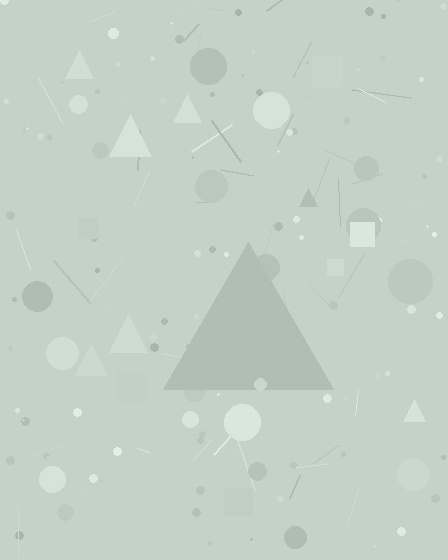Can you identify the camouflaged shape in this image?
The camouflaged shape is a triangle.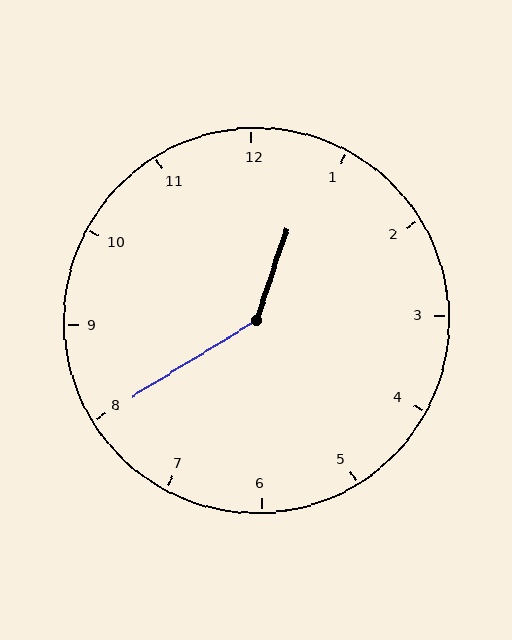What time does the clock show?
12:40.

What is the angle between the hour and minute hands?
Approximately 140 degrees.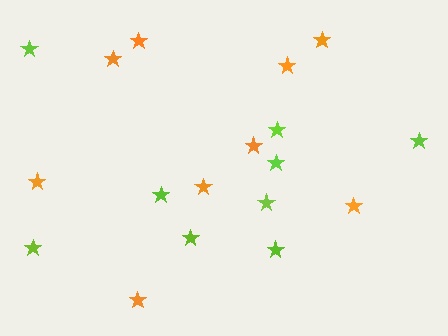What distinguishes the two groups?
There are 2 groups: one group of lime stars (9) and one group of orange stars (9).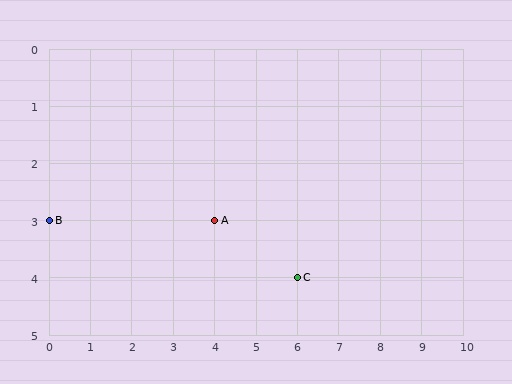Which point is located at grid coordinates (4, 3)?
Point A is at (4, 3).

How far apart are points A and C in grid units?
Points A and C are 2 columns and 1 row apart (about 2.2 grid units diagonally).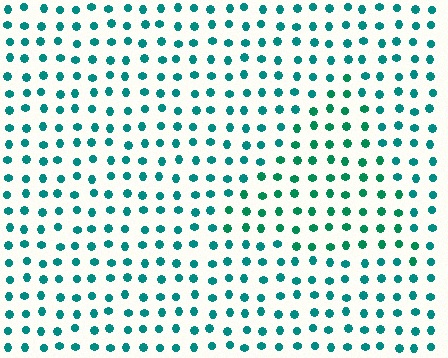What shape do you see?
I see a triangle.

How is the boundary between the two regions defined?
The boundary is defined purely by a slight shift in hue (about 20 degrees). Spacing, size, and orientation are identical on both sides.